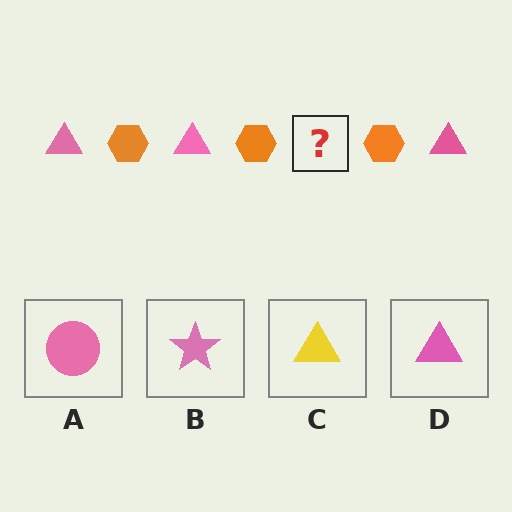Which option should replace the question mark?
Option D.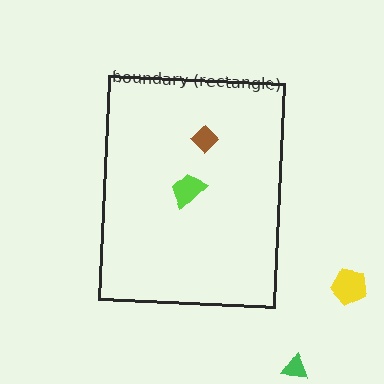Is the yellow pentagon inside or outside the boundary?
Outside.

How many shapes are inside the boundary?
2 inside, 2 outside.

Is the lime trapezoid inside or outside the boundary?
Inside.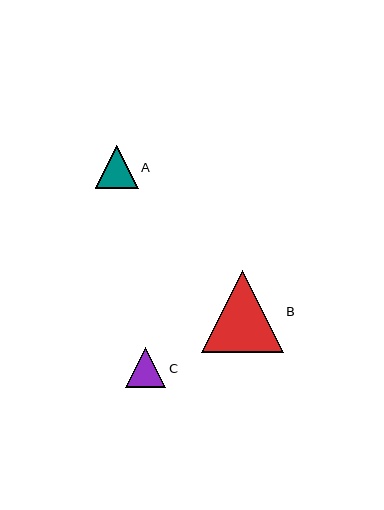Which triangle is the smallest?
Triangle C is the smallest with a size of approximately 40 pixels.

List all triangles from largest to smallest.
From largest to smallest: B, A, C.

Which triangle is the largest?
Triangle B is the largest with a size of approximately 82 pixels.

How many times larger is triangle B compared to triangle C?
Triangle B is approximately 2.0 times the size of triangle C.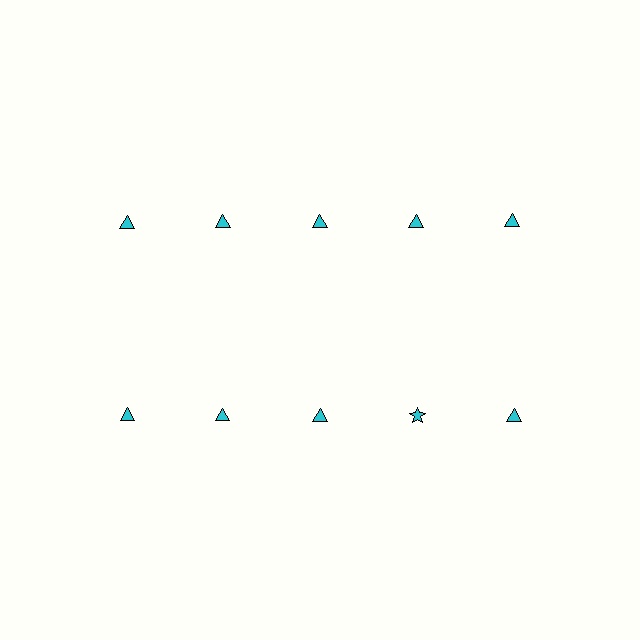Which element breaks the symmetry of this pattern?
The cyan star in the second row, second from right column breaks the symmetry. All other shapes are cyan triangles.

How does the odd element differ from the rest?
It has a different shape: star instead of triangle.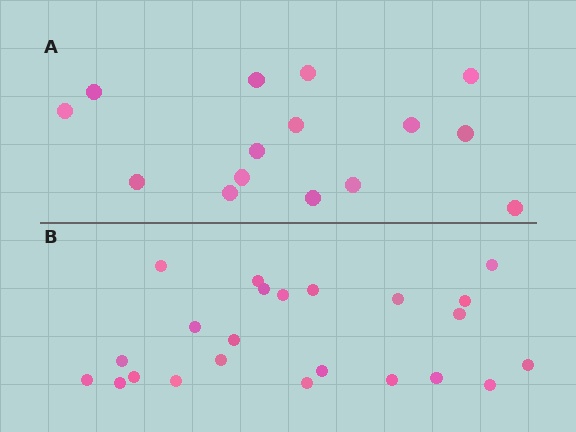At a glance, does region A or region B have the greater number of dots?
Region B (the bottom region) has more dots.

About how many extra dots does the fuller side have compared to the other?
Region B has roughly 8 or so more dots than region A.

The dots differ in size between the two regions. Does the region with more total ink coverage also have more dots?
No. Region A has more total ink coverage because its dots are larger, but region B actually contains more individual dots. Total area can be misleading — the number of items is what matters here.